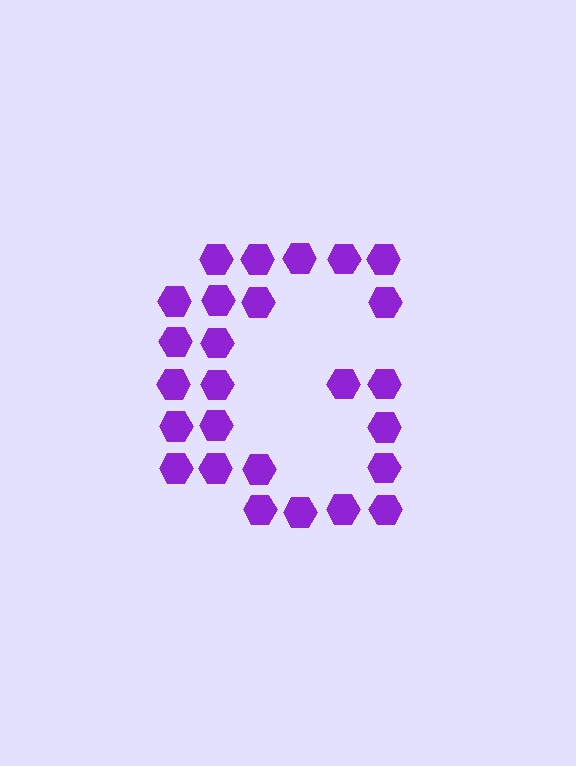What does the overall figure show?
The overall figure shows the letter G.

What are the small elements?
The small elements are hexagons.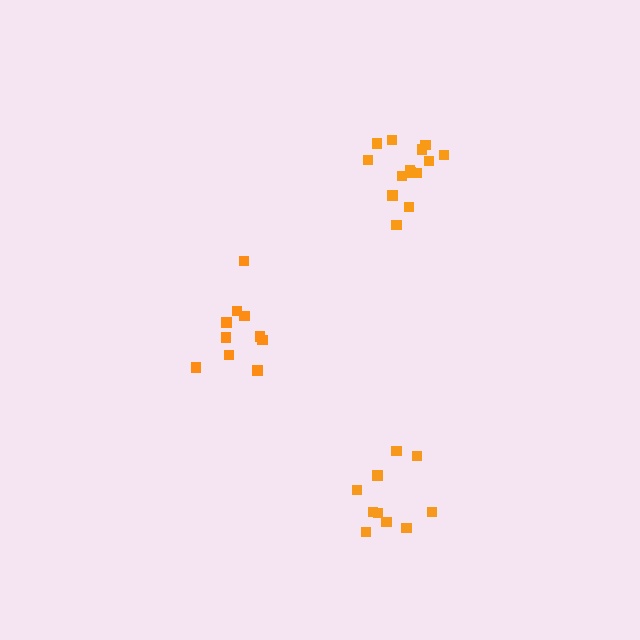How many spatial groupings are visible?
There are 3 spatial groupings.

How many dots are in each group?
Group 1: 10 dots, Group 2: 10 dots, Group 3: 14 dots (34 total).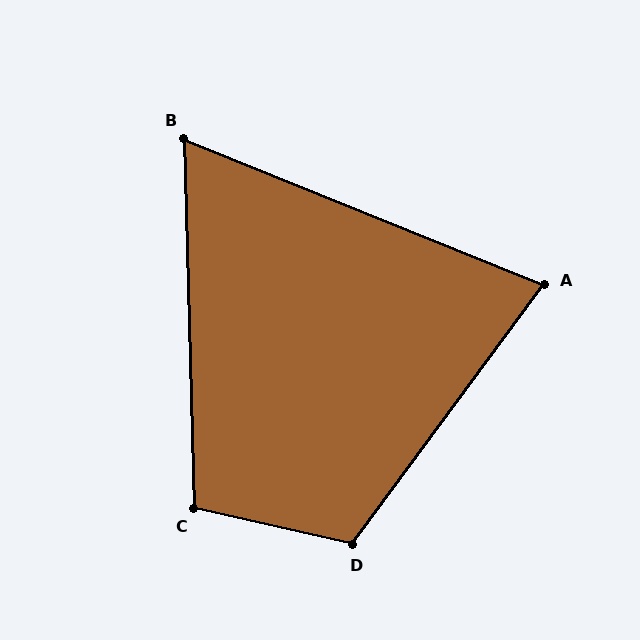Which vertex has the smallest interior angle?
B, at approximately 66 degrees.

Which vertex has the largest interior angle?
D, at approximately 114 degrees.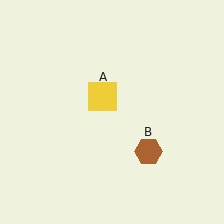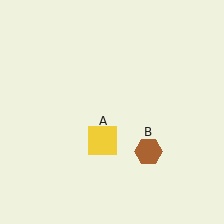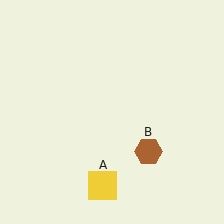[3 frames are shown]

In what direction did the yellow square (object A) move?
The yellow square (object A) moved down.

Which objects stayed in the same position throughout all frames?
Brown hexagon (object B) remained stationary.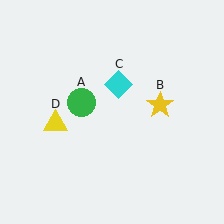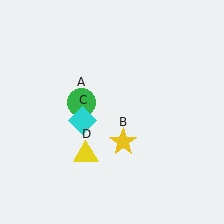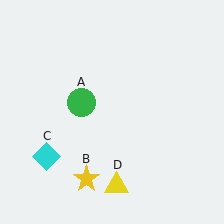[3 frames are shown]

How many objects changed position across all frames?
3 objects changed position: yellow star (object B), cyan diamond (object C), yellow triangle (object D).